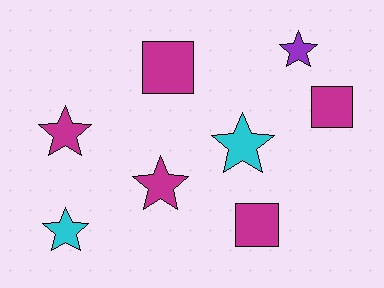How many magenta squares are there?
There are 3 magenta squares.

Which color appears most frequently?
Magenta, with 5 objects.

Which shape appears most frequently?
Star, with 5 objects.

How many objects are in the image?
There are 8 objects.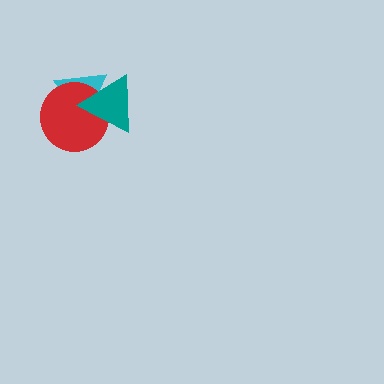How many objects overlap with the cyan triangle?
2 objects overlap with the cyan triangle.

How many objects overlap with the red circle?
2 objects overlap with the red circle.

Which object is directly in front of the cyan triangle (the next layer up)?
The red circle is directly in front of the cyan triangle.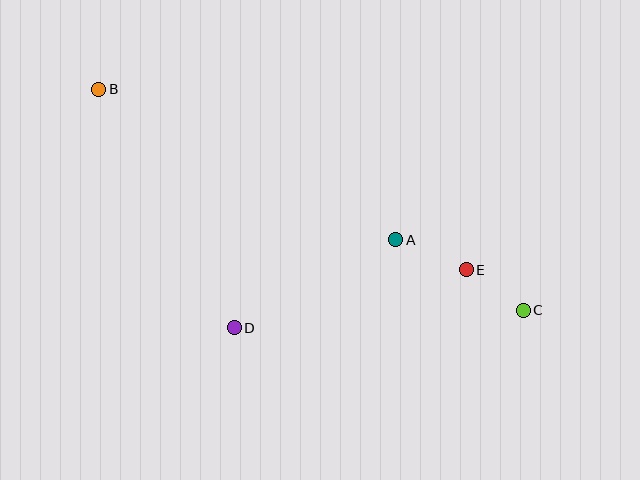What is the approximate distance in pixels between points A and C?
The distance between A and C is approximately 145 pixels.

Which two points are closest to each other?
Points C and E are closest to each other.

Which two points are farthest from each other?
Points B and C are farthest from each other.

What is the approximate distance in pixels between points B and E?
The distance between B and E is approximately 409 pixels.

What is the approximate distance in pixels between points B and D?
The distance between B and D is approximately 274 pixels.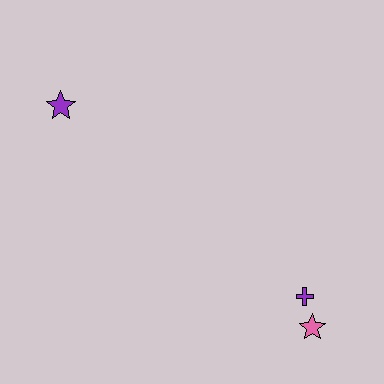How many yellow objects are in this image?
There are no yellow objects.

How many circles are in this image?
There are no circles.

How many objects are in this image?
There are 3 objects.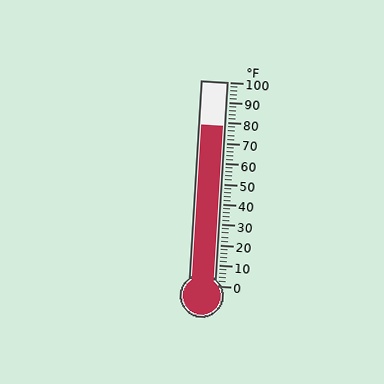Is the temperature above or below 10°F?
The temperature is above 10°F.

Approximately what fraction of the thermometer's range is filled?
The thermometer is filled to approximately 80% of its range.